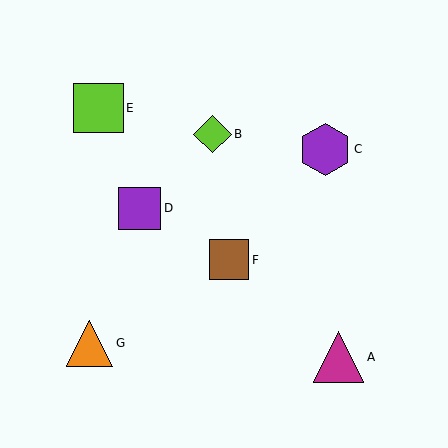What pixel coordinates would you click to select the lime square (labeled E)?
Click at (99, 108) to select the lime square E.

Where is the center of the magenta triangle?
The center of the magenta triangle is at (339, 357).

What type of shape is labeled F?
Shape F is a brown square.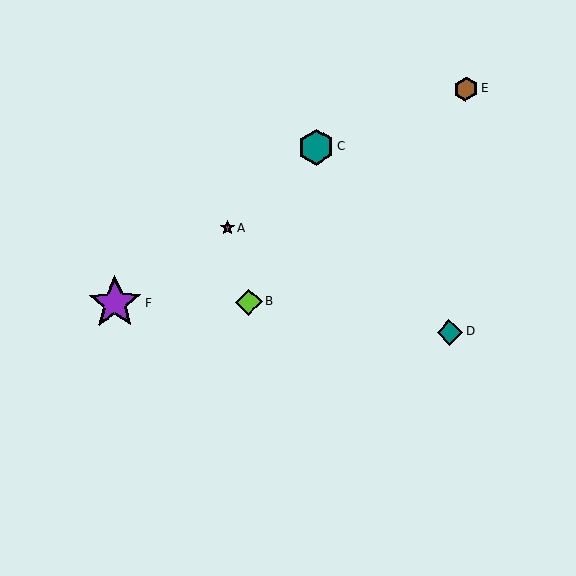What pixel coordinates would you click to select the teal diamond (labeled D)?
Click at (450, 332) to select the teal diamond D.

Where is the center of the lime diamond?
The center of the lime diamond is at (249, 302).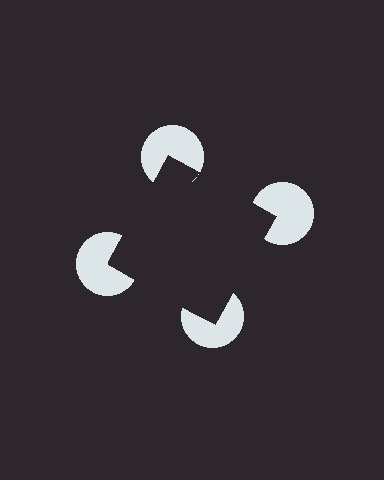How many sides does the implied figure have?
4 sides.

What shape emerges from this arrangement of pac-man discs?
An illusory square — its edges are inferred from the aligned wedge cuts in the pac-man discs, not physically drawn.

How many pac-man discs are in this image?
There are 4 — one at each vertex of the illusory square.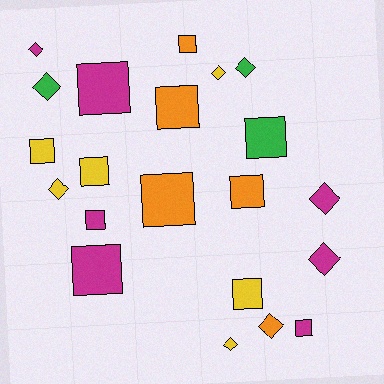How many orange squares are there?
There are 4 orange squares.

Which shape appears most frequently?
Square, with 12 objects.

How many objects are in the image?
There are 21 objects.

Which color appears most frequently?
Magenta, with 7 objects.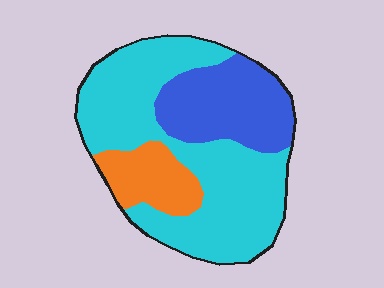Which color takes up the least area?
Orange, at roughly 15%.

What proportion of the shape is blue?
Blue covers around 25% of the shape.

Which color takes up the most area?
Cyan, at roughly 60%.